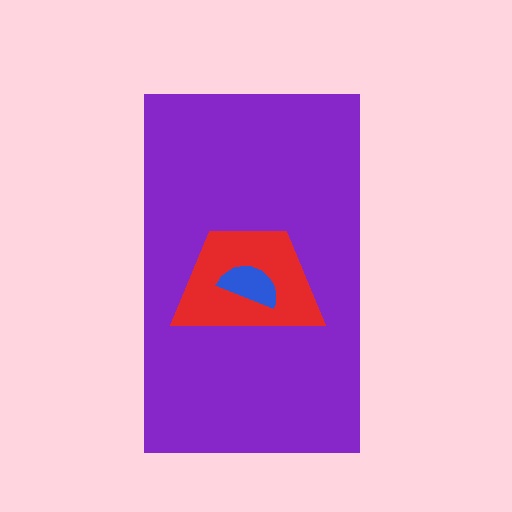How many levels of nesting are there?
3.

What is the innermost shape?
The blue semicircle.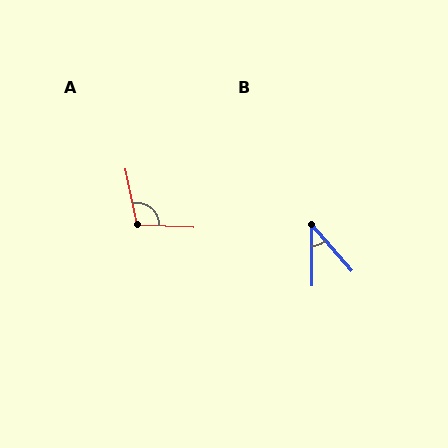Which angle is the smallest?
B, at approximately 40 degrees.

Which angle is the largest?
A, at approximately 104 degrees.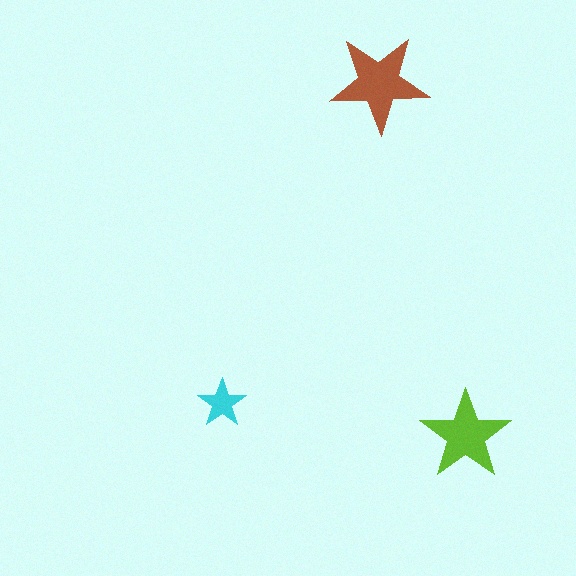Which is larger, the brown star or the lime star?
The brown one.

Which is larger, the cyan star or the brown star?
The brown one.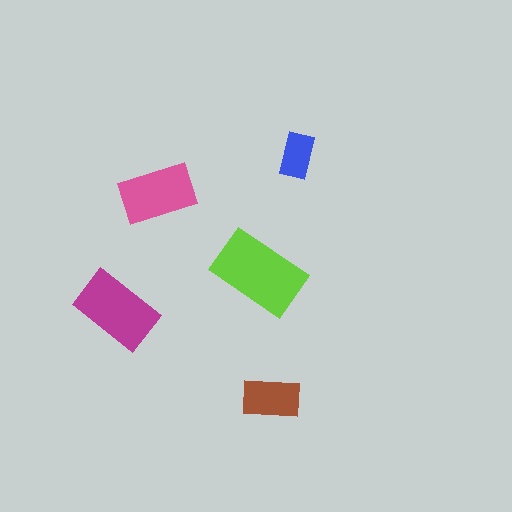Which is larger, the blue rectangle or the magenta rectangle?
The magenta one.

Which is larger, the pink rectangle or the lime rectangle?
The lime one.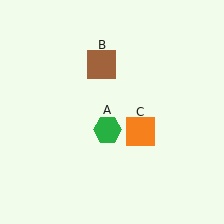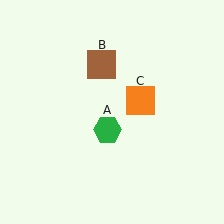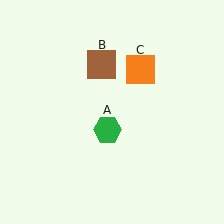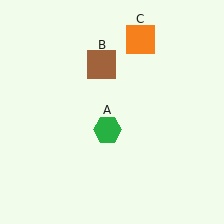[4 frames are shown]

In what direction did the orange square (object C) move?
The orange square (object C) moved up.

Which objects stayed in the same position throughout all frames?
Green hexagon (object A) and brown square (object B) remained stationary.